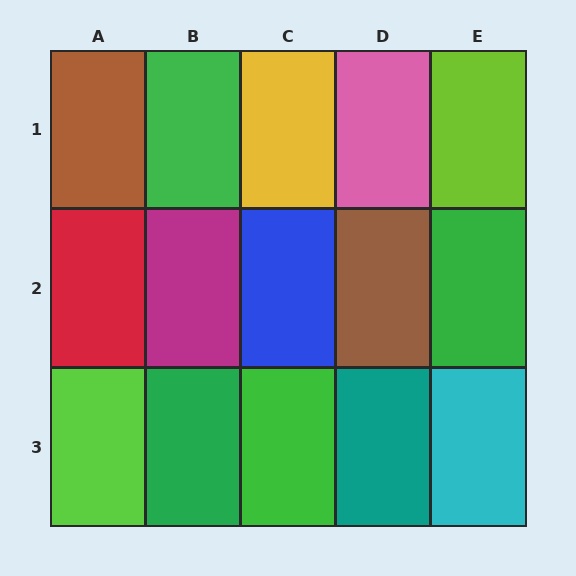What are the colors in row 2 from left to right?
Red, magenta, blue, brown, green.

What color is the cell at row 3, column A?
Lime.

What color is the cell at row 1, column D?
Pink.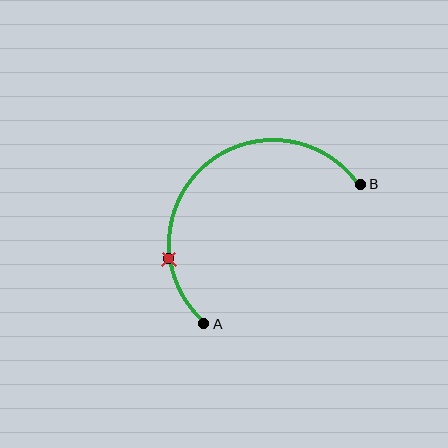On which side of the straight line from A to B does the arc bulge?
The arc bulges above and to the left of the straight line connecting A and B.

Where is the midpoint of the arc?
The arc midpoint is the point on the curve farthest from the straight line joining A and B. It sits above and to the left of that line.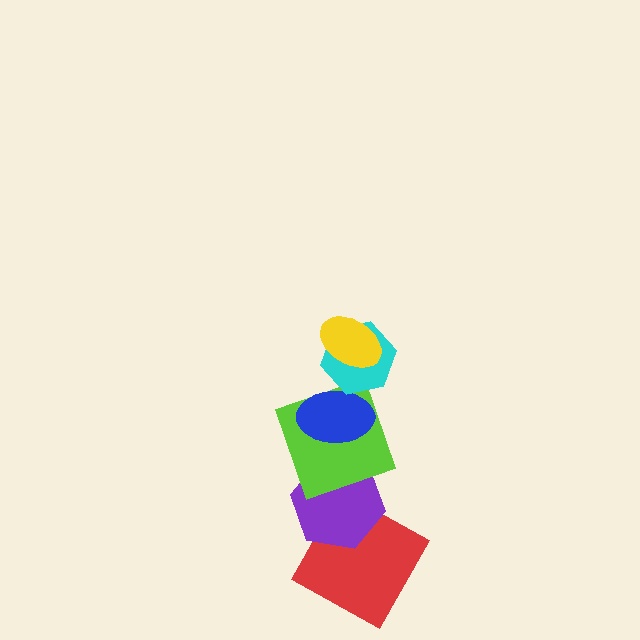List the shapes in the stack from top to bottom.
From top to bottom: the yellow ellipse, the cyan hexagon, the blue ellipse, the lime square, the purple hexagon, the red square.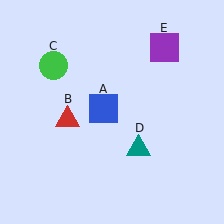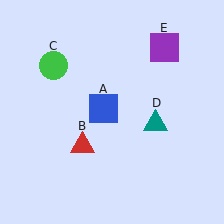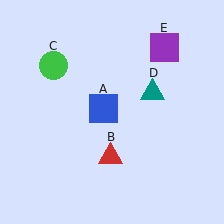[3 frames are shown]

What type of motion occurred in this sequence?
The red triangle (object B), teal triangle (object D) rotated counterclockwise around the center of the scene.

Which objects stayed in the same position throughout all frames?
Blue square (object A) and green circle (object C) and purple square (object E) remained stationary.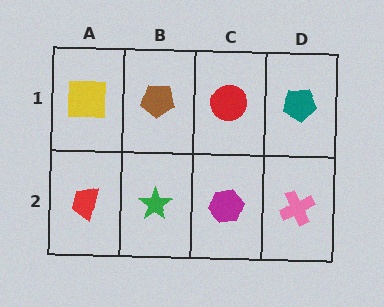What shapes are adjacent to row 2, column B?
A brown pentagon (row 1, column B), a red trapezoid (row 2, column A), a magenta hexagon (row 2, column C).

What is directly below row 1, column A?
A red trapezoid.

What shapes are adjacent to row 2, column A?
A yellow square (row 1, column A), a green star (row 2, column B).